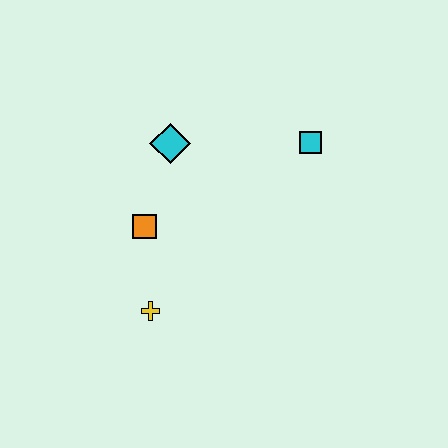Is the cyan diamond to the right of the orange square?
Yes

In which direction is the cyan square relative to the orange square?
The cyan square is to the right of the orange square.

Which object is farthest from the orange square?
The cyan square is farthest from the orange square.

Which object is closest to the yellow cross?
The orange square is closest to the yellow cross.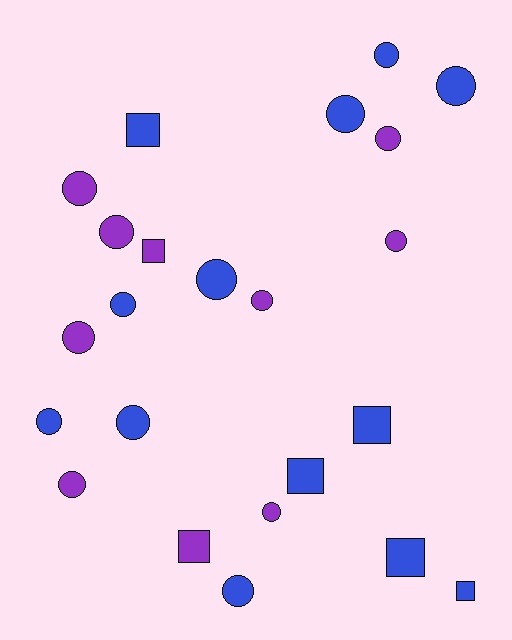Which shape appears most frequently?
Circle, with 16 objects.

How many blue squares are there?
There are 5 blue squares.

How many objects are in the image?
There are 23 objects.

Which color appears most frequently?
Blue, with 13 objects.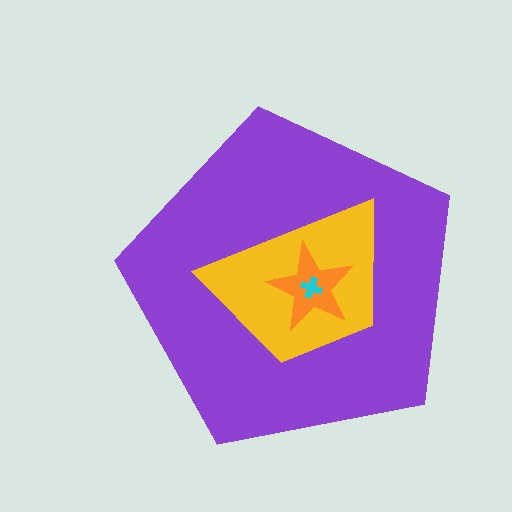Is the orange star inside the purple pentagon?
Yes.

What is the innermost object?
The cyan cross.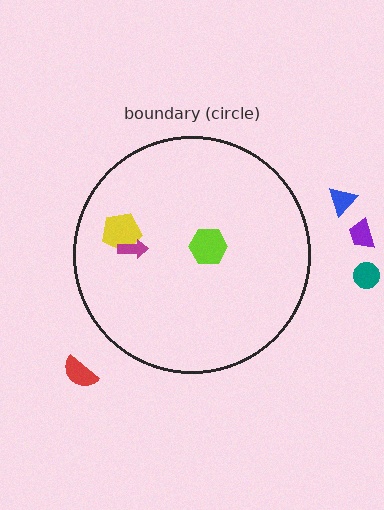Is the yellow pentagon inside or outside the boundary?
Inside.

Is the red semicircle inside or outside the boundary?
Outside.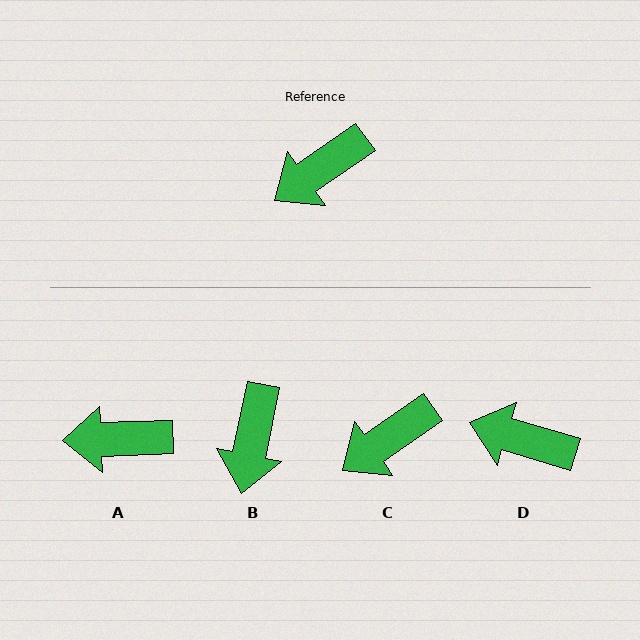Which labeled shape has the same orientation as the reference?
C.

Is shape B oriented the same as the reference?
No, it is off by about 44 degrees.